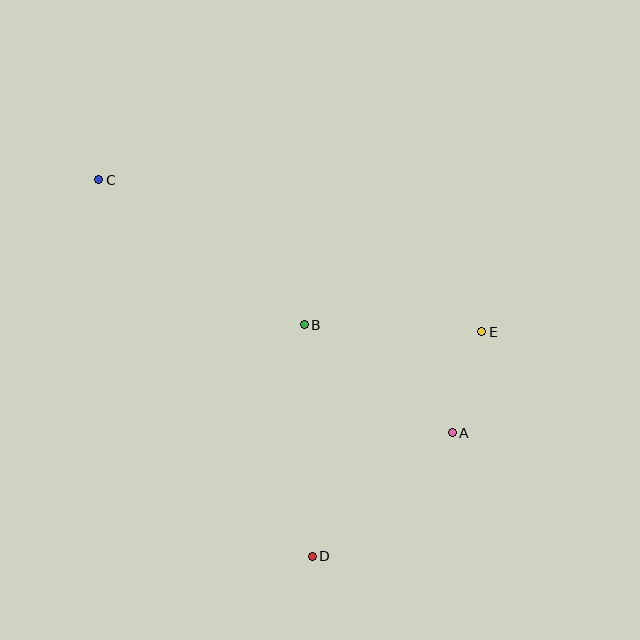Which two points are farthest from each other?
Points A and C are farthest from each other.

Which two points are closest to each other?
Points A and E are closest to each other.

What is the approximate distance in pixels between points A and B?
The distance between A and B is approximately 183 pixels.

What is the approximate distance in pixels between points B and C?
The distance between B and C is approximately 251 pixels.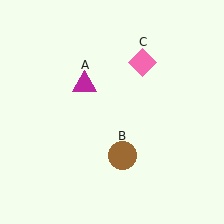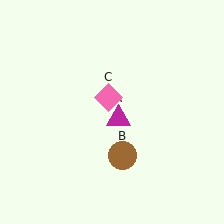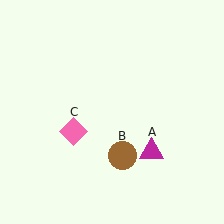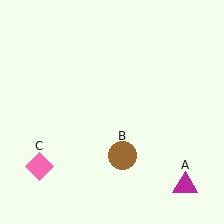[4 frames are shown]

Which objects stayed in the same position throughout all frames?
Brown circle (object B) remained stationary.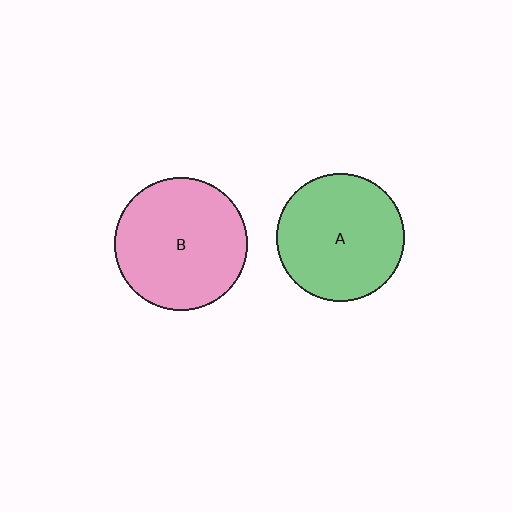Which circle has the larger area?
Circle B (pink).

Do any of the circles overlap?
No, none of the circles overlap.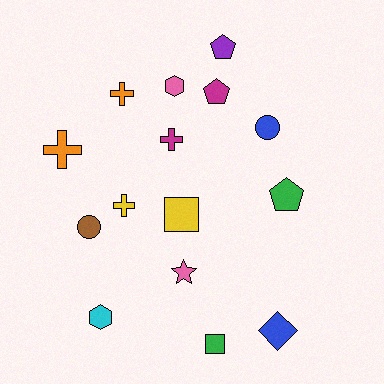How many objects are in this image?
There are 15 objects.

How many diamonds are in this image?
There is 1 diamond.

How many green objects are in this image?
There are 2 green objects.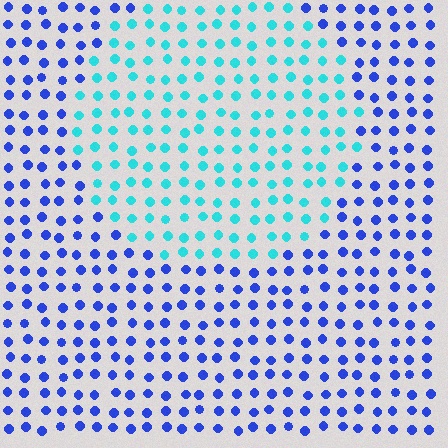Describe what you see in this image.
The image is filled with small blue elements in a uniform arrangement. A circle-shaped region is visible where the elements are tinted to a slightly different hue, forming a subtle color boundary.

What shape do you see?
I see a circle.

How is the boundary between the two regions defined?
The boundary is defined purely by a slight shift in hue (about 51 degrees). Spacing, size, and orientation are identical on both sides.